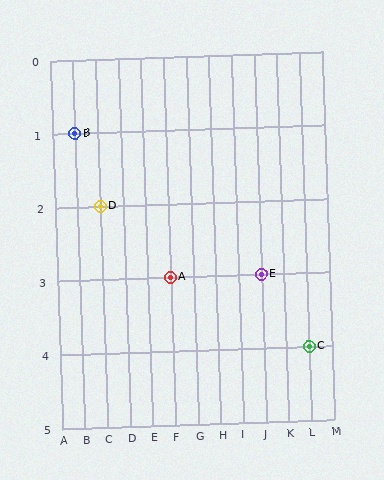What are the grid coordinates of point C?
Point C is at grid coordinates (L, 4).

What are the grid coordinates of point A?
Point A is at grid coordinates (F, 3).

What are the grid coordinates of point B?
Point B is at grid coordinates (B, 1).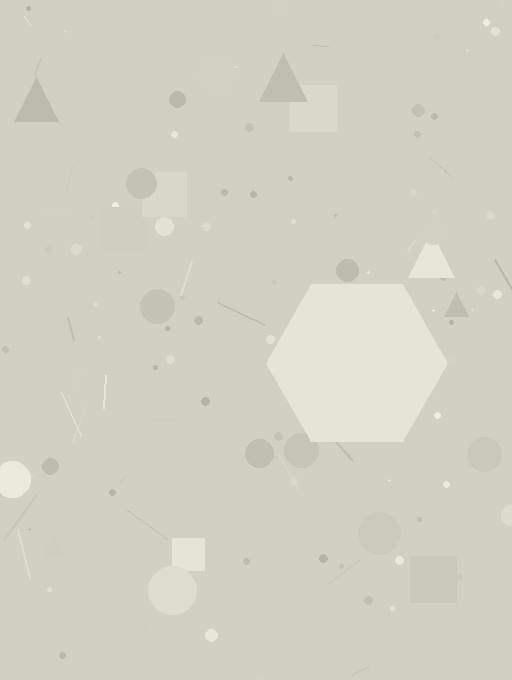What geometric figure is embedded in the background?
A hexagon is embedded in the background.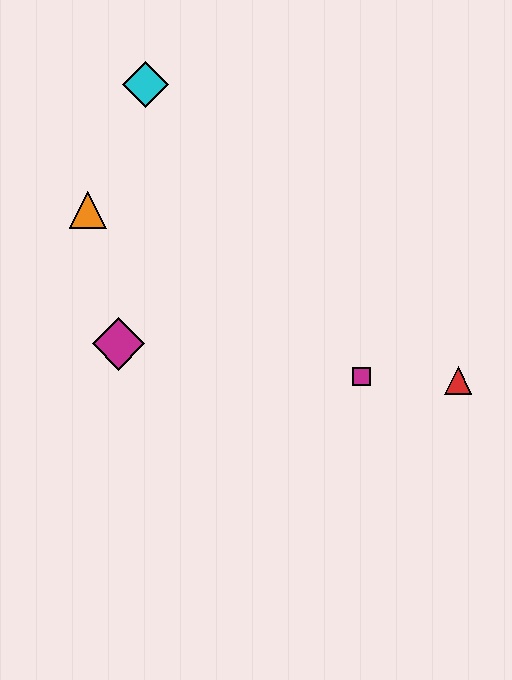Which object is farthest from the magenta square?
The cyan diamond is farthest from the magenta square.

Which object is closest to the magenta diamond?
The orange triangle is closest to the magenta diamond.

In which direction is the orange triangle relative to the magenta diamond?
The orange triangle is above the magenta diamond.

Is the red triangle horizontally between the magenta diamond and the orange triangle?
No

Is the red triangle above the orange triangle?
No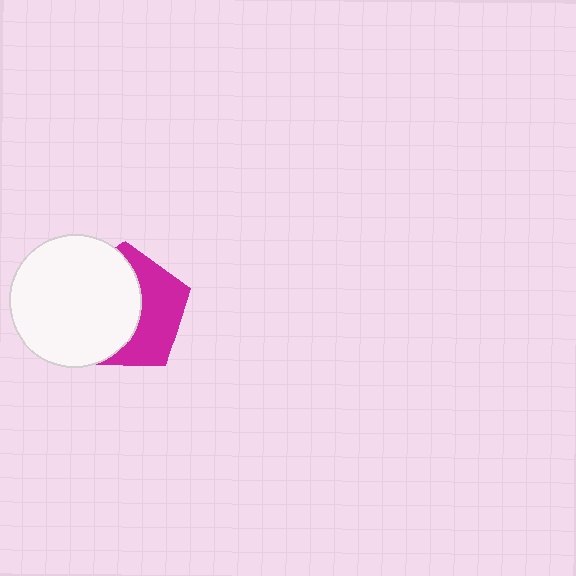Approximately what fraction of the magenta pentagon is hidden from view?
Roughly 56% of the magenta pentagon is hidden behind the white circle.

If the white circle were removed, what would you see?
You would see the complete magenta pentagon.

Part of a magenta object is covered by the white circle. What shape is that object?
It is a pentagon.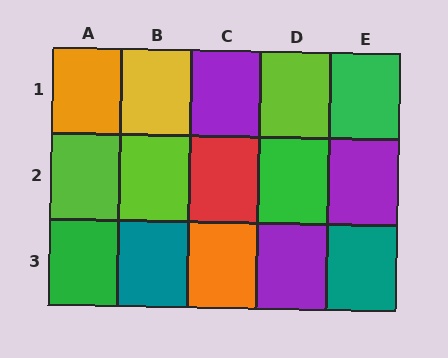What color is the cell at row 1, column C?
Purple.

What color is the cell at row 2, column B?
Lime.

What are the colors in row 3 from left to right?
Green, teal, orange, purple, teal.